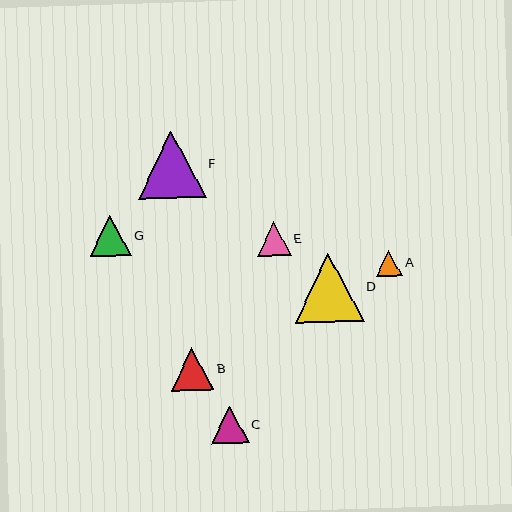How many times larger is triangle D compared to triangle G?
Triangle D is approximately 1.7 times the size of triangle G.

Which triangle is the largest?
Triangle D is the largest with a size of approximately 69 pixels.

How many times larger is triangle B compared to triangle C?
Triangle B is approximately 1.1 times the size of triangle C.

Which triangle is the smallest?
Triangle A is the smallest with a size of approximately 26 pixels.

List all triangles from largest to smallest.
From largest to smallest: D, F, B, G, C, E, A.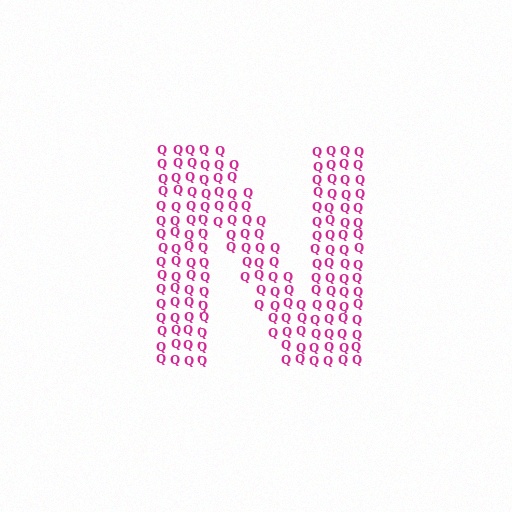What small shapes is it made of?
It is made of small letter Q's.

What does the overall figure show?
The overall figure shows the letter N.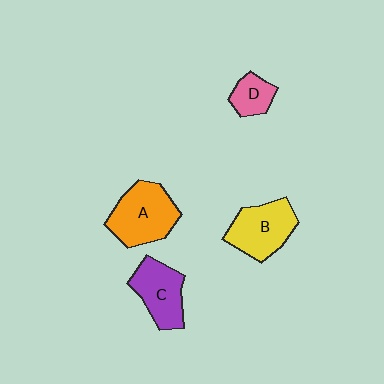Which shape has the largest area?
Shape A (orange).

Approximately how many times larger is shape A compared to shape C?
Approximately 1.2 times.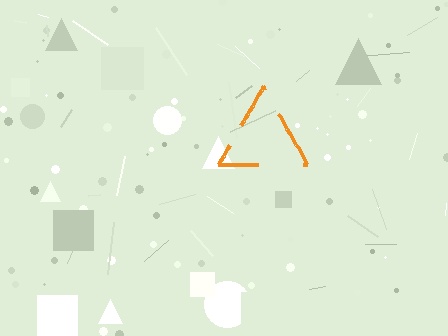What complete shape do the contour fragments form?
The contour fragments form a triangle.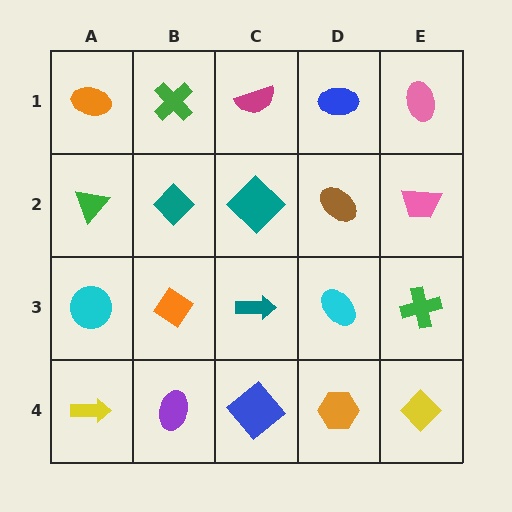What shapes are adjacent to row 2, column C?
A magenta semicircle (row 1, column C), a teal arrow (row 3, column C), a teal diamond (row 2, column B), a brown ellipse (row 2, column D).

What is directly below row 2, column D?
A cyan ellipse.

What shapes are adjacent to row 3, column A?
A green triangle (row 2, column A), a yellow arrow (row 4, column A), an orange diamond (row 3, column B).